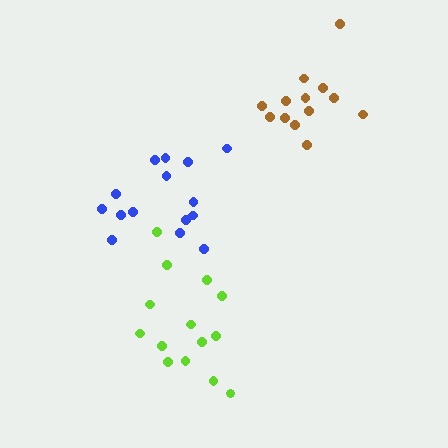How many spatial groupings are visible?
There are 3 spatial groupings.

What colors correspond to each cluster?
The clusters are colored: blue, lime, brown.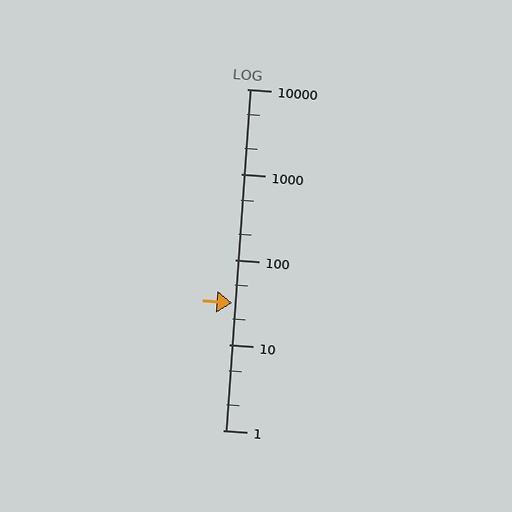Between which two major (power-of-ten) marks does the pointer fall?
The pointer is between 10 and 100.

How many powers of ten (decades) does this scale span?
The scale spans 4 decades, from 1 to 10000.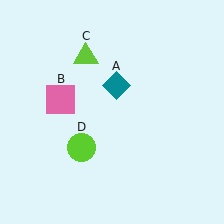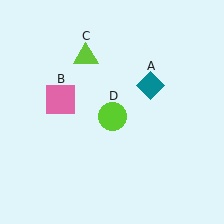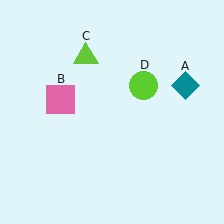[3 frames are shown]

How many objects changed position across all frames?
2 objects changed position: teal diamond (object A), lime circle (object D).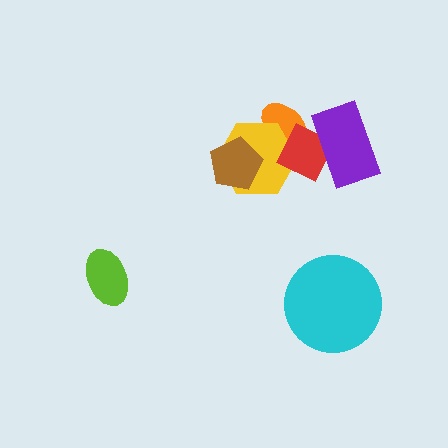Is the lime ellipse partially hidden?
No, no other shape covers it.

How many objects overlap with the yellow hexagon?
3 objects overlap with the yellow hexagon.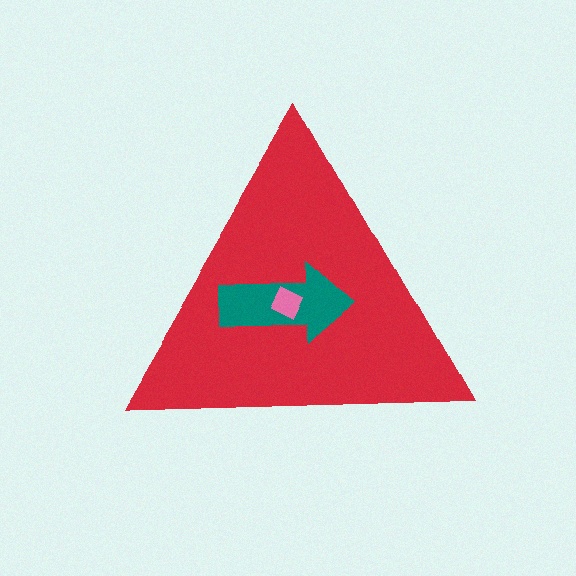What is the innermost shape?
The pink diamond.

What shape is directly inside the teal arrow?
The pink diamond.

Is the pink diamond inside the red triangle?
Yes.